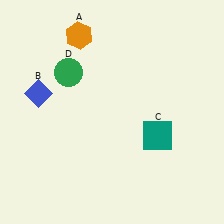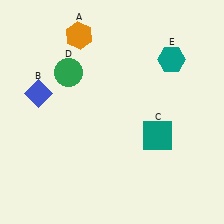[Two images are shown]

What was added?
A teal hexagon (E) was added in Image 2.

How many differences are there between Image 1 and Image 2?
There is 1 difference between the two images.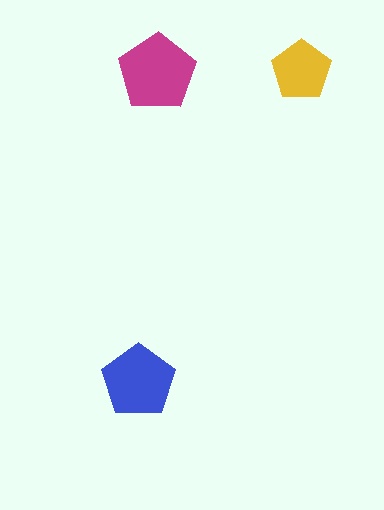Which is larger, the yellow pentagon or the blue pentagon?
The blue one.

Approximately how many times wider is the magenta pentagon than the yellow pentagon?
About 1.5 times wider.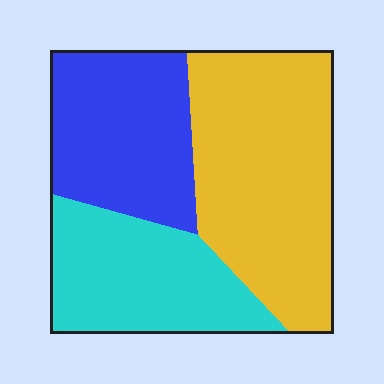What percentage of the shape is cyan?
Cyan takes up about one quarter (1/4) of the shape.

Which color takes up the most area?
Yellow, at roughly 45%.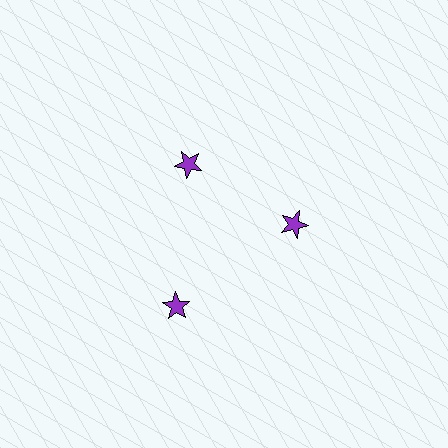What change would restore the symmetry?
The symmetry would be restored by moving it inward, back onto the ring so that all 3 stars sit at equal angles and equal distance from the center.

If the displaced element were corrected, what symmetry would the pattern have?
It would have 3-fold rotational symmetry — the pattern would map onto itself every 120 degrees.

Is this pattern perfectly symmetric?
No. The 3 purple stars are arranged in a ring, but one element near the 7 o'clock position is pushed outward from the center, breaking the 3-fold rotational symmetry.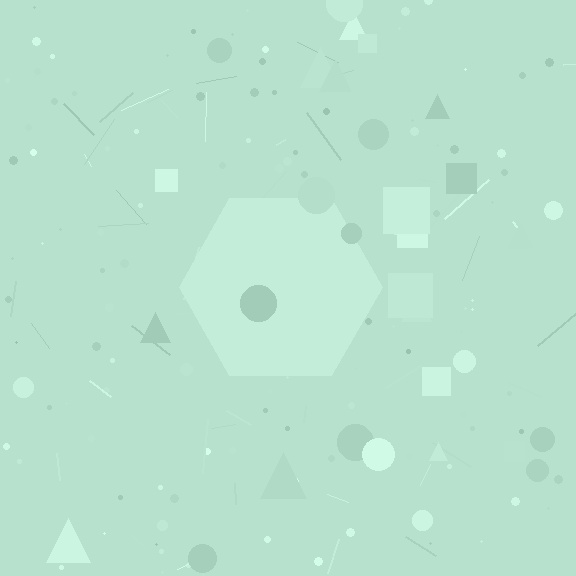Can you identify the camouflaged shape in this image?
The camouflaged shape is a hexagon.